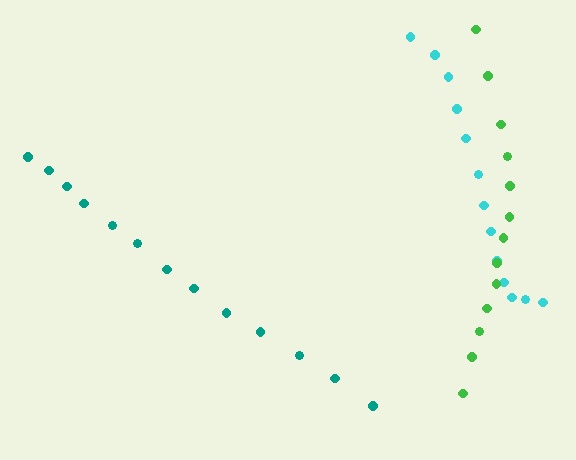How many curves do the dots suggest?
There are 3 distinct paths.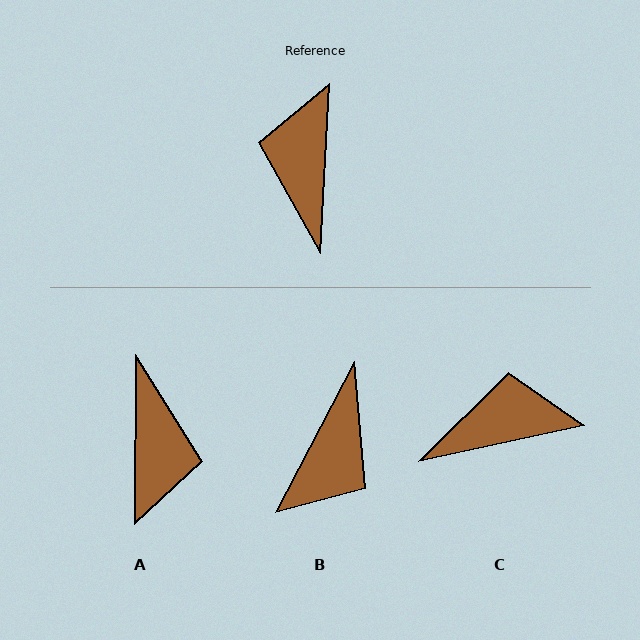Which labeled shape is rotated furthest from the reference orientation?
A, about 177 degrees away.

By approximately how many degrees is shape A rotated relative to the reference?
Approximately 177 degrees clockwise.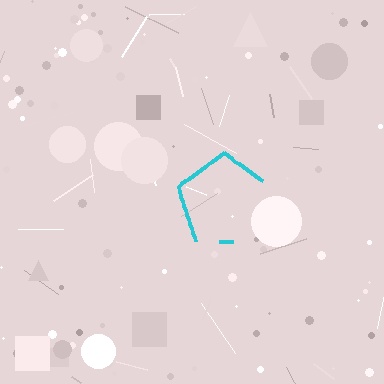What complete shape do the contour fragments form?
The contour fragments form a pentagon.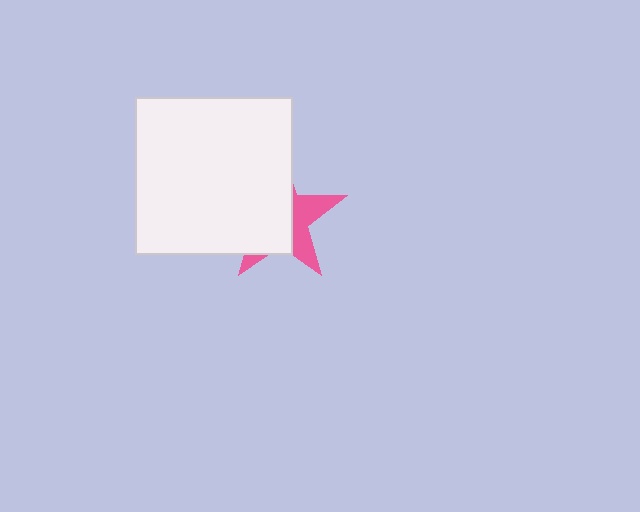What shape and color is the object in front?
The object in front is a white square.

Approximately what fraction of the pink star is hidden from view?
Roughly 65% of the pink star is hidden behind the white square.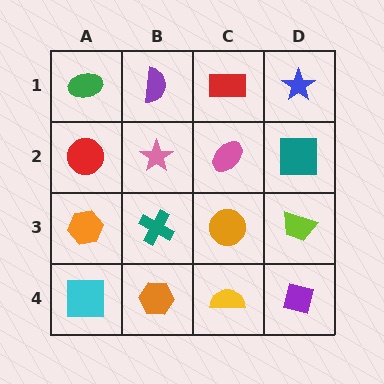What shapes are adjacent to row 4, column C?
An orange circle (row 3, column C), an orange hexagon (row 4, column B), a purple square (row 4, column D).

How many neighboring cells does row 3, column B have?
4.